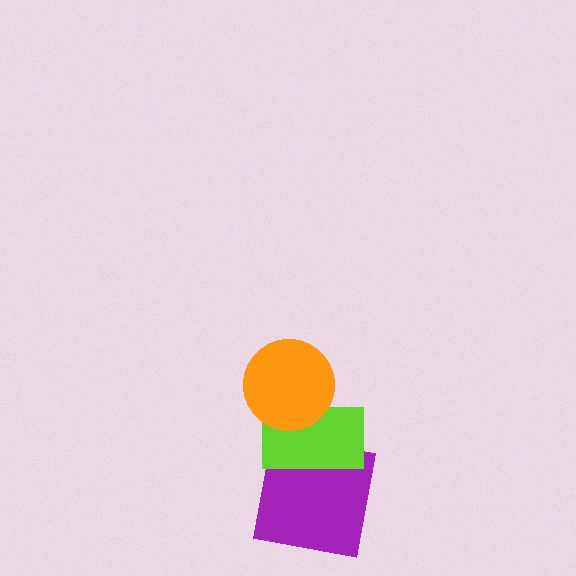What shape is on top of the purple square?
The lime rectangle is on top of the purple square.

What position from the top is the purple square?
The purple square is 3rd from the top.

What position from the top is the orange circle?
The orange circle is 1st from the top.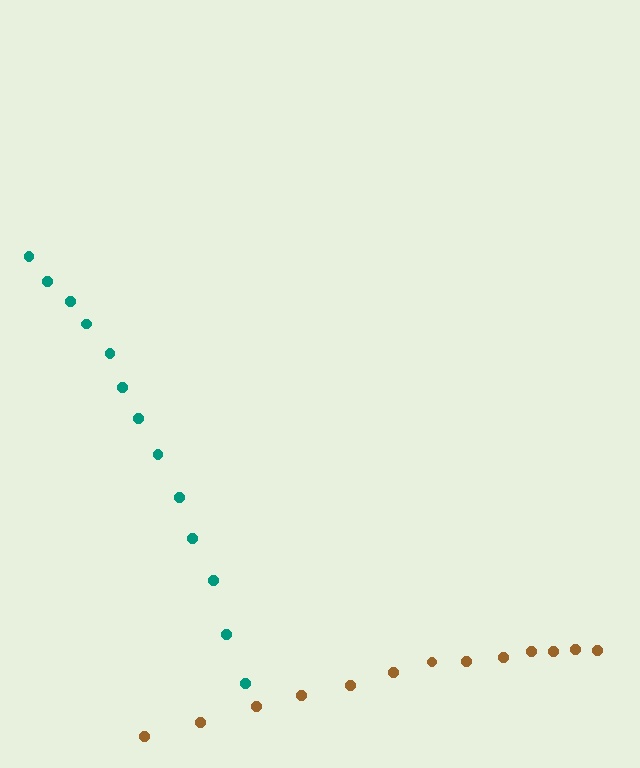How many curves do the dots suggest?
There are 2 distinct paths.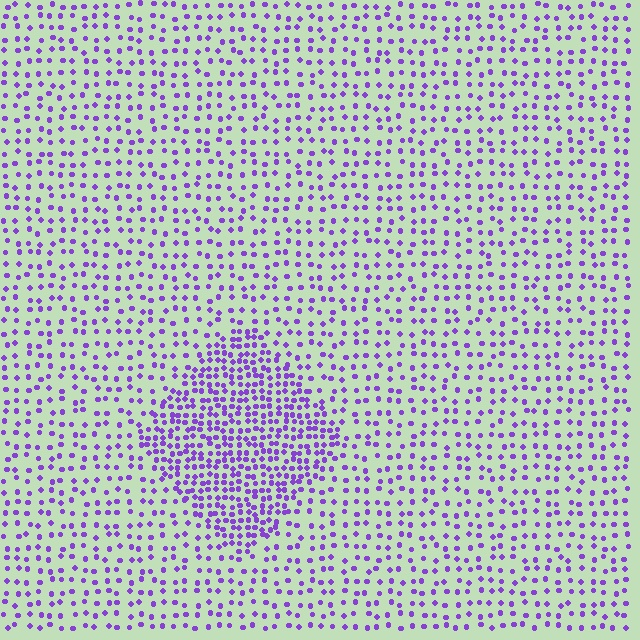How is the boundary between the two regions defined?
The boundary is defined by a change in element density (approximately 2.2x ratio). All elements are the same color, size, and shape.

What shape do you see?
I see a diamond.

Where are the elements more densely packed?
The elements are more densely packed inside the diamond boundary.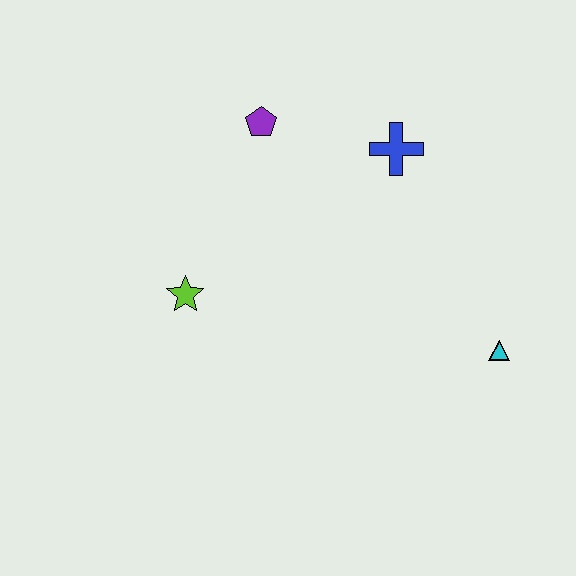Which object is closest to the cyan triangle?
The blue cross is closest to the cyan triangle.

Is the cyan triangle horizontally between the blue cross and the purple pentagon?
No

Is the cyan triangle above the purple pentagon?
No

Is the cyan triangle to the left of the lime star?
No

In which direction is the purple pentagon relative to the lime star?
The purple pentagon is above the lime star.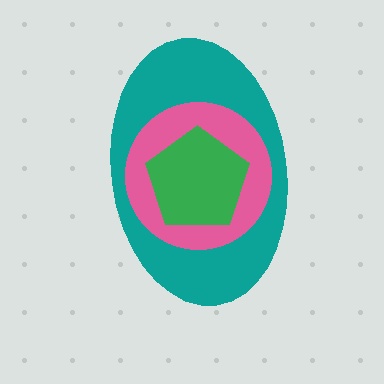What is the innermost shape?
The green pentagon.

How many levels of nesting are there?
3.